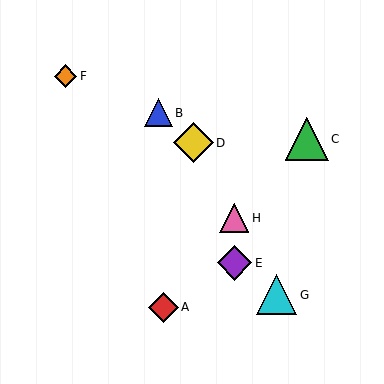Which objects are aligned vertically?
Objects E, H are aligned vertically.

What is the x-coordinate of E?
Object E is at x≈234.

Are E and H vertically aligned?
Yes, both are at x≈234.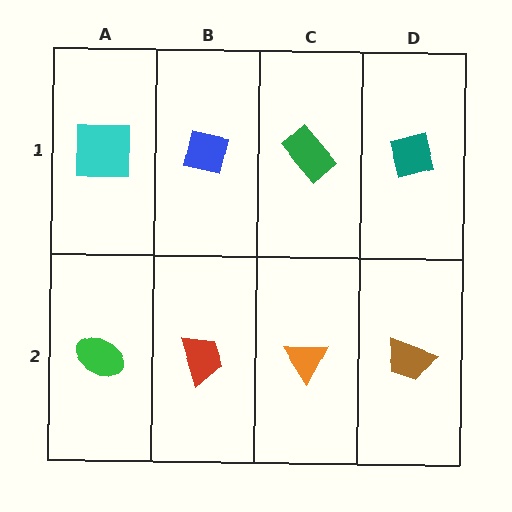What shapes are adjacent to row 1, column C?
An orange triangle (row 2, column C), a blue square (row 1, column B), a teal square (row 1, column D).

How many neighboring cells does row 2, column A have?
2.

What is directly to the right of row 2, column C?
A brown trapezoid.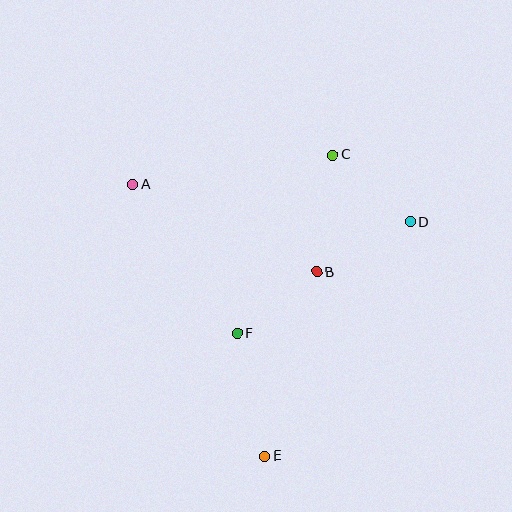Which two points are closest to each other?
Points B and F are closest to each other.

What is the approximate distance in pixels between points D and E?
The distance between D and E is approximately 276 pixels.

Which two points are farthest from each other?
Points C and E are farthest from each other.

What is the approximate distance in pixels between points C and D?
The distance between C and D is approximately 103 pixels.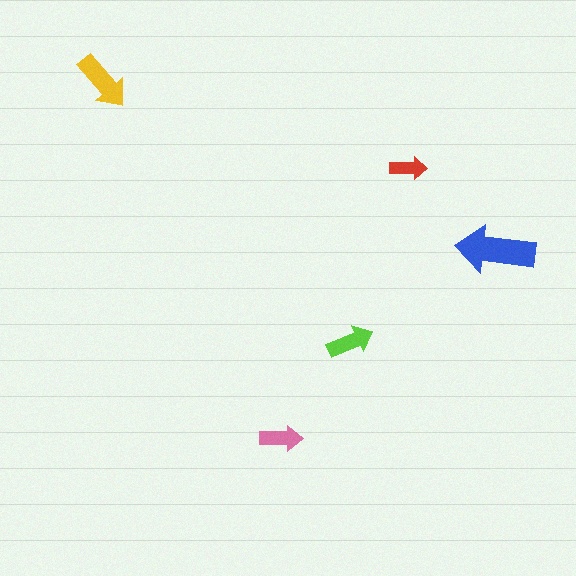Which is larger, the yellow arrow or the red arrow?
The yellow one.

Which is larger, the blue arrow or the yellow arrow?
The blue one.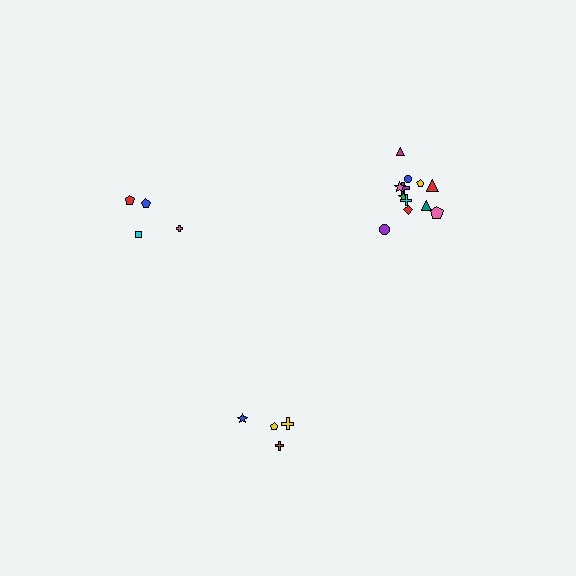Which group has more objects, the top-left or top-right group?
The top-right group.